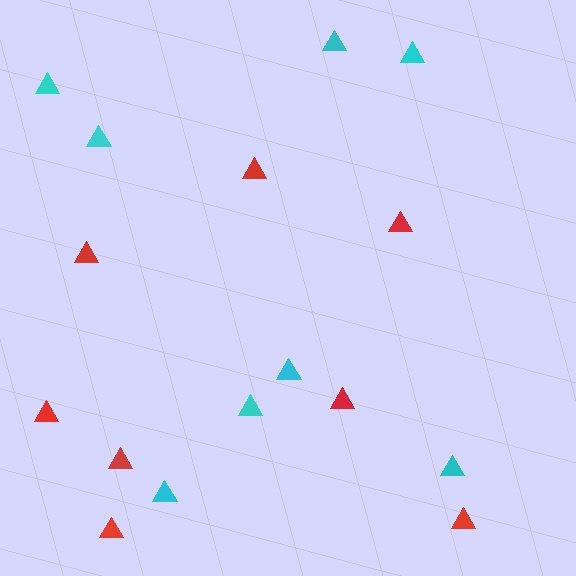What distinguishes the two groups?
There are 2 groups: one group of cyan triangles (8) and one group of red triangles (8).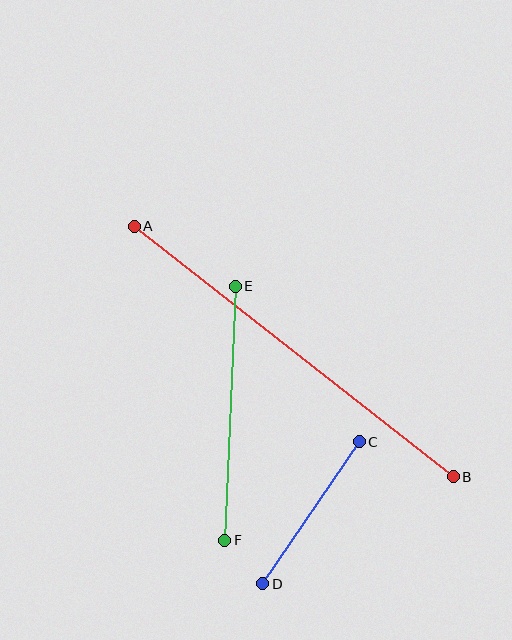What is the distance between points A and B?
The distance is approximately 405 pixels.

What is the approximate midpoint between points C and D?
The midpoint is at approximately (311, 513) pixels.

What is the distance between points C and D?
The distance is approximately 172 pixels.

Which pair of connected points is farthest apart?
Points A and B are farthest apart.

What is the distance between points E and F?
The distance is approximately 255 pixels.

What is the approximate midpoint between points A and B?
The midpoint is at approximately (294, 352) pixels.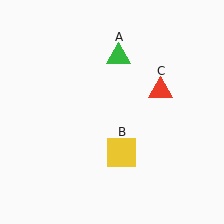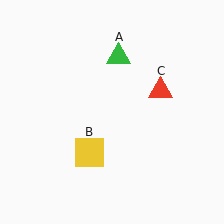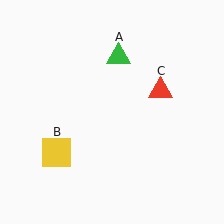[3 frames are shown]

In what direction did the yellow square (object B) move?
The yellow square (object B) moved left.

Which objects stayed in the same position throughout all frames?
Green triangle (object A) and red triangle (object C) remained stationary.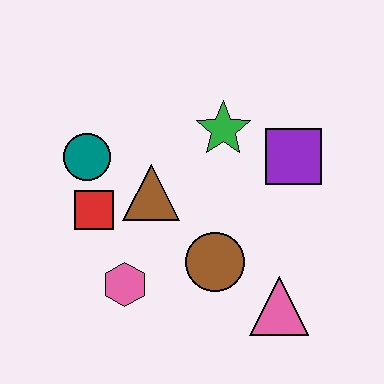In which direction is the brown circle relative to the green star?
The brown circle is below the green star.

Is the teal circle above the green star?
No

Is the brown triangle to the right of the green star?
No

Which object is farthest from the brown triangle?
The pink triangle is farthest from the brown triangle.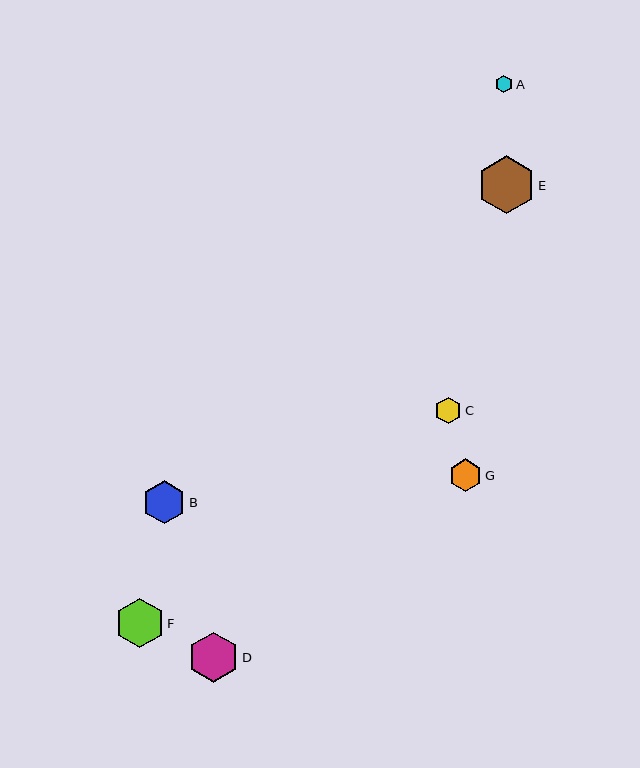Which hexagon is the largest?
Hexagon E is the largest with a size of approximately 58 pixels.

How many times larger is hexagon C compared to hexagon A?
Hexagon C is approximately 1.5 times the size of hexagon A.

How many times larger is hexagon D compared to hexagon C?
Hexagon D is approximately 1.9 times the size of hexagon C.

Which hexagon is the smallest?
Hexagon A is the smallest with a size of approximately 18 pixels.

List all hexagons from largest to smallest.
From largest to smallest: E, D, F, B, G, C, A.